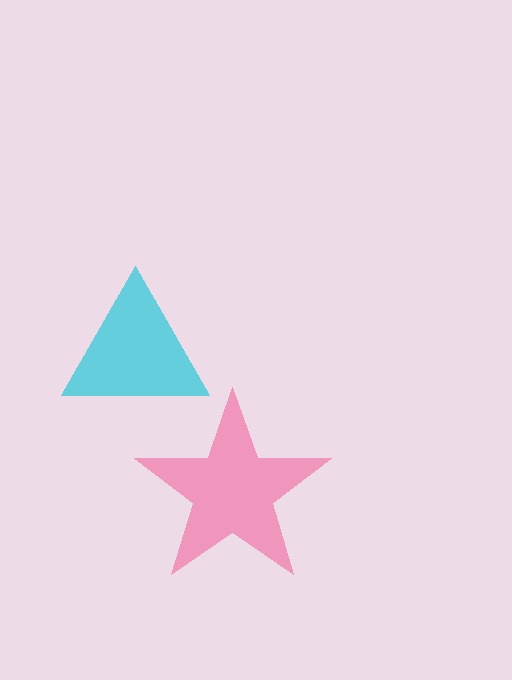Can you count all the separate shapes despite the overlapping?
Yes, there are 2 separate shapes.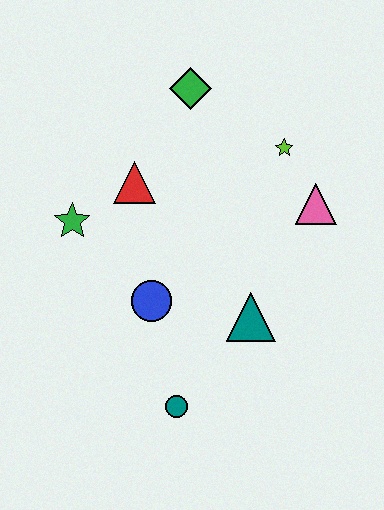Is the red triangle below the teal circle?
No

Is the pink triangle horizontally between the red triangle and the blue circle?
No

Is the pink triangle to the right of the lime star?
Yes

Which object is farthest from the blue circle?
The green diamond is farthest from the blue circle.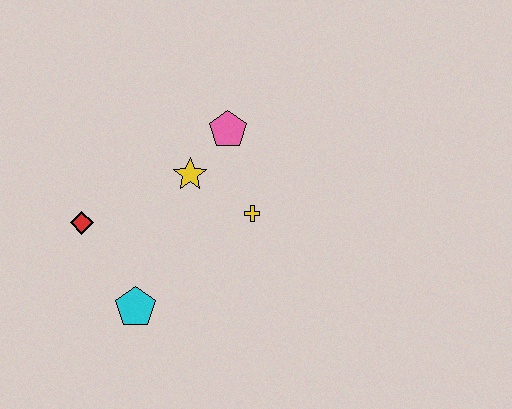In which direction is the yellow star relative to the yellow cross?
The yellow star is to the left of the yellow cross.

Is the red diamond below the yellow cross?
Yes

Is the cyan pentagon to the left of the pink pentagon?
Yes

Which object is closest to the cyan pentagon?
The red diamond is closest to the cyan pentagon.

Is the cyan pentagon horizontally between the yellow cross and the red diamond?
Yes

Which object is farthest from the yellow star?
The cyan pentagon is farthest from the yellow star.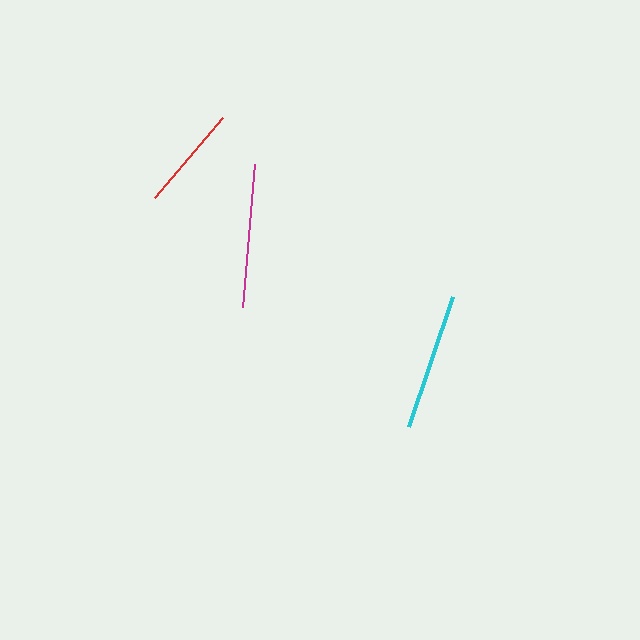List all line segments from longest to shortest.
From longest to shortest: magenta, cyan, red.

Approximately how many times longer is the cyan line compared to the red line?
The cyan line is approximately 1.3 times the length of the red line.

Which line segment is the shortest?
The red line is the shortest at approximately 105 pixels.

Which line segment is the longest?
The magenta line is the longest at approximately 143 pixels.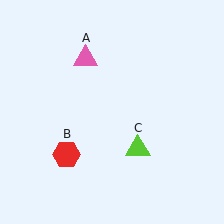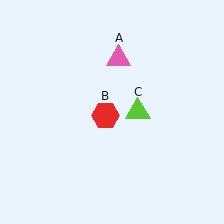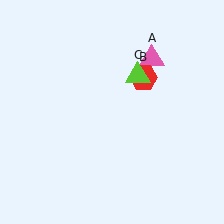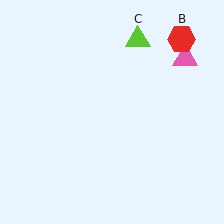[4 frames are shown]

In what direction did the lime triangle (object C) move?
The lime triangle (object C) moved up.